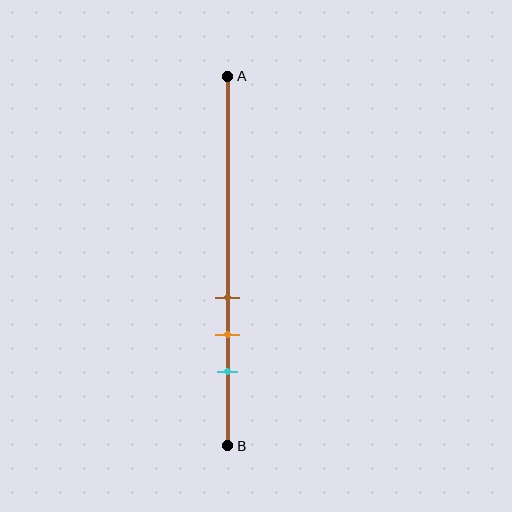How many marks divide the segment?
There are 3 marks dividing the segment.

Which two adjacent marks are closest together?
The brown and orange marks are the closest adjacent pair.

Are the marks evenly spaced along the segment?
Yes, the marks are approximately evenly spaced.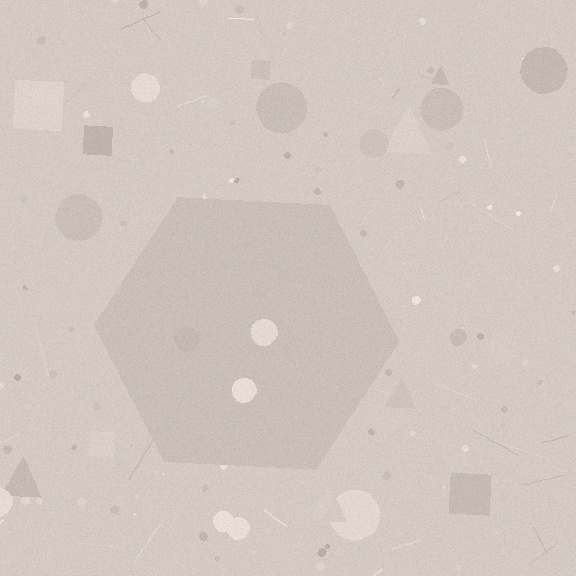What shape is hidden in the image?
A hexagon is hidden in the image.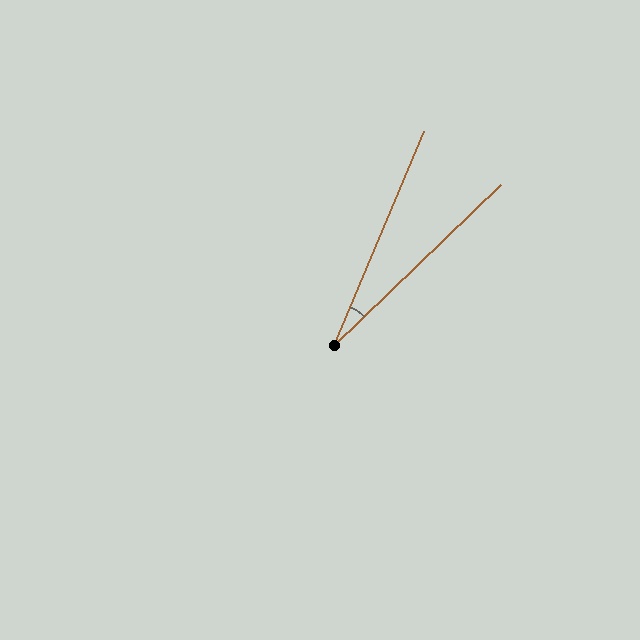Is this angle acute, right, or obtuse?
It is acute.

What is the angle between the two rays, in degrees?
Approximately 23 degrees.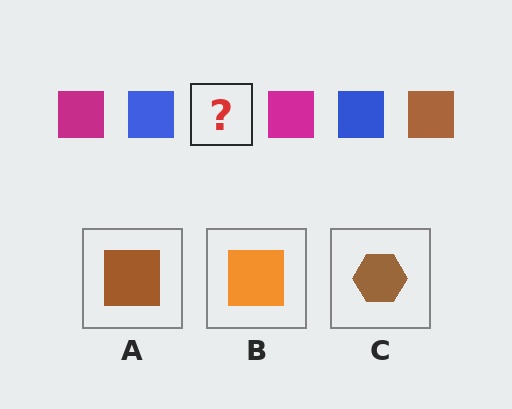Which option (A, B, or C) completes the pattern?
A.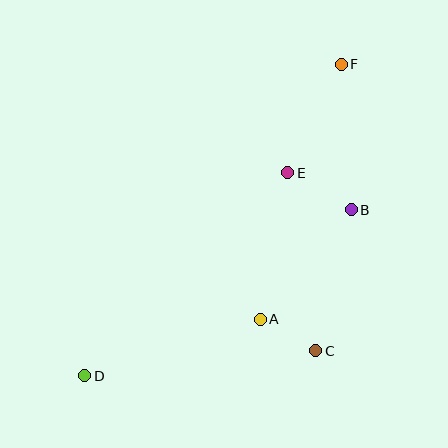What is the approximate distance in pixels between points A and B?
The distance between A and B is approximately 143 pixels.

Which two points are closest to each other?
Points A and C are closest to each other.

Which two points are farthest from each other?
Points D and F are farthest from each other.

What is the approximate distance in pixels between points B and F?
The distance between B and F is approximately 146 pixels.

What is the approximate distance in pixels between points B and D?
The distance between B and D is approximately 314 pixels.